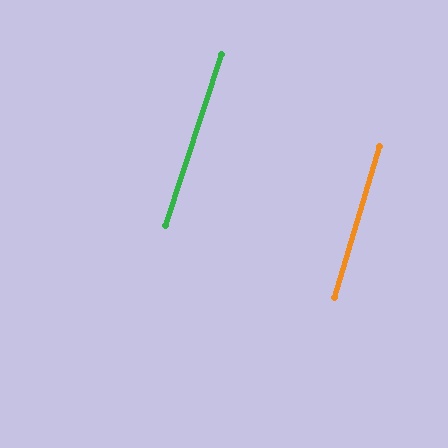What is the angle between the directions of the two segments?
Approximately 2 degrees.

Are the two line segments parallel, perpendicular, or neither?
Parallel — their directions differ by only 1.9°.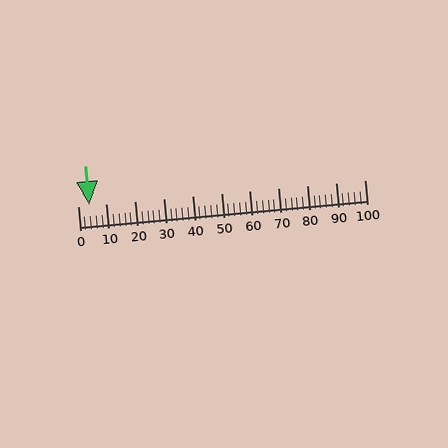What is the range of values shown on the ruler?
The ruler shows values from 0 to 100.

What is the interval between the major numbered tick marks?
The major tick marks are spaced 10 units apart.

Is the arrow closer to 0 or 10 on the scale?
The arrow is closer to 0.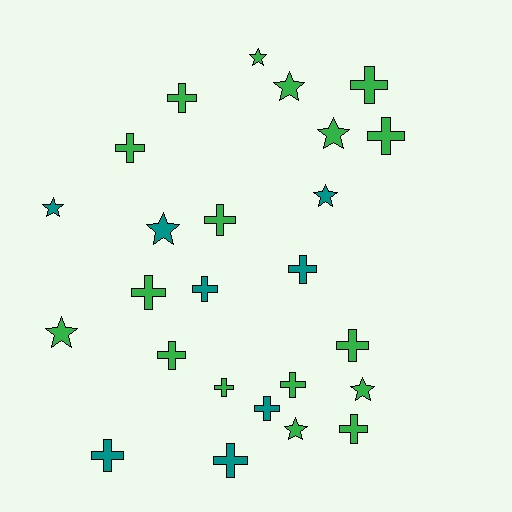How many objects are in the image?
There are 25 objects.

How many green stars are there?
There are 6 green stars.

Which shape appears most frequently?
Cross, with 16 objects.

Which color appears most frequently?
Green, with 17 objects.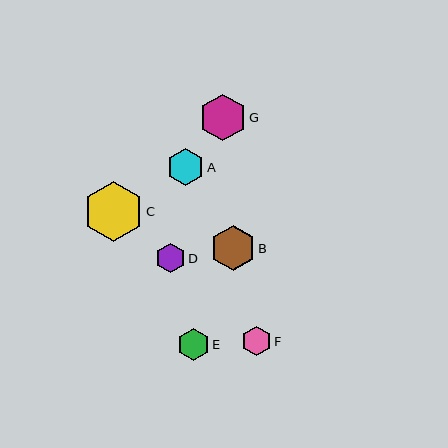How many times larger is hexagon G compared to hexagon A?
Hexagon G is approximately 1.3 times the size of hexagon A.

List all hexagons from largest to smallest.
From largest to smallest: C, G, B, A, E, D, F.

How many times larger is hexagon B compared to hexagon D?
Hexagon B is approximately 1.5 times the size of hexagon D.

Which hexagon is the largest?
Hexagon C is the largest with a size of approximately 60 pixels.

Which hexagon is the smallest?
Hexagon F is the smallest with a size of approximately 29 pixels.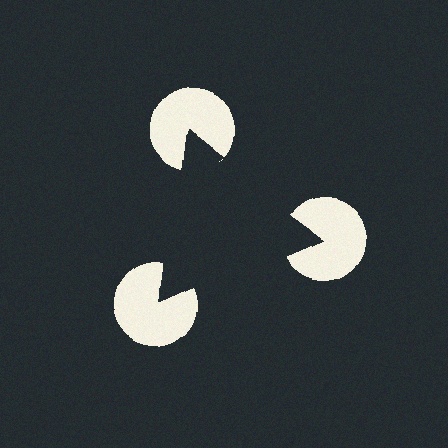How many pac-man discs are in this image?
There are 3 — one at each vertex of the illusory triangle.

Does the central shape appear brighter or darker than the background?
It typically appears slightly darker than the background, even though no actual brightness change is drawn.